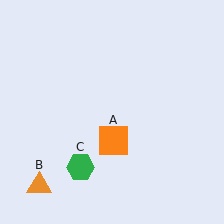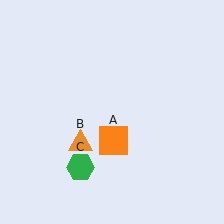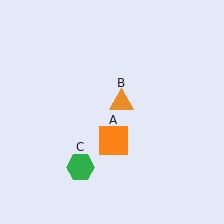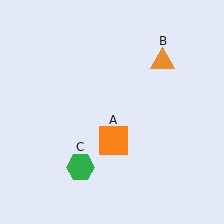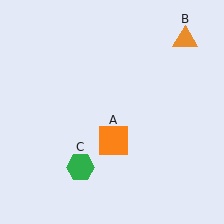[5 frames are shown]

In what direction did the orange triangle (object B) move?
The orange triangle (object B) moved up and to the right.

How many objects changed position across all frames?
1 object changed position: orange triangle (object B).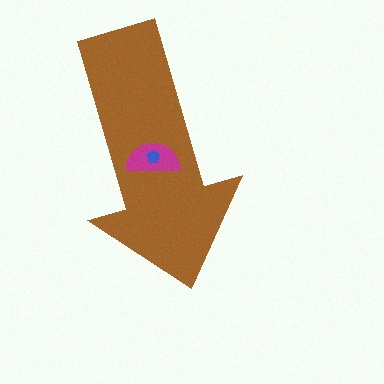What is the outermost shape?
The brown arrow.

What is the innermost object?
The blue pentagon.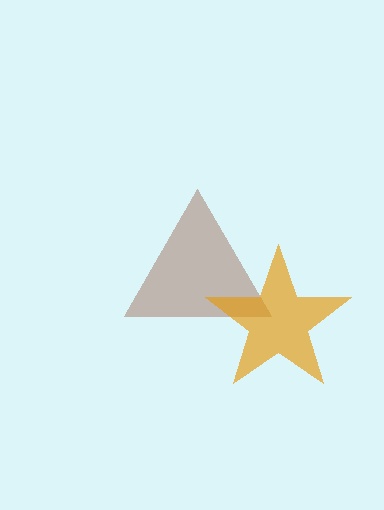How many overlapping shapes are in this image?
There are 2 overlapping shapes in the image.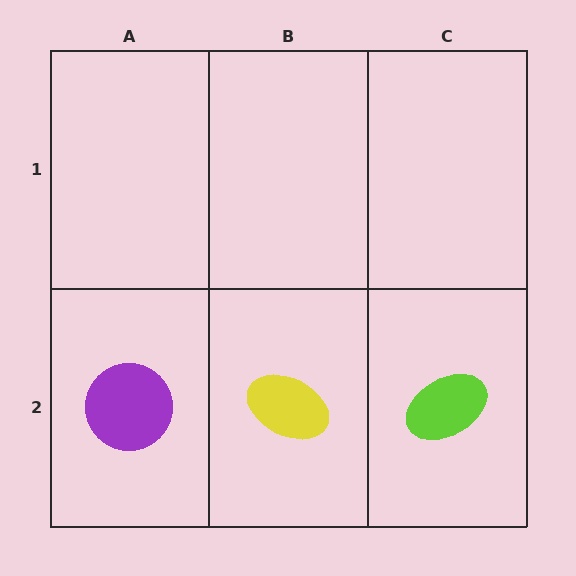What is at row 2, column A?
A purple circle.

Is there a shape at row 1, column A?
No, that cell is empty.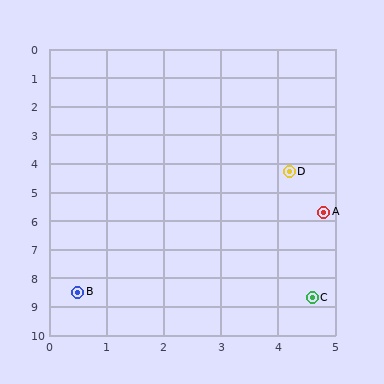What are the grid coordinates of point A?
Point A is at approximately (4.8, 5.7).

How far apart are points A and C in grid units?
Points A and C are about 3.0 grid units apart.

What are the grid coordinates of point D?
Point D is at approximately (4.2, 4.3).